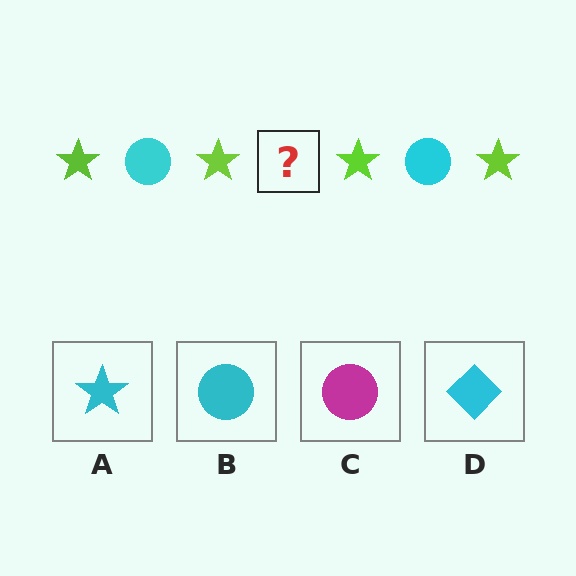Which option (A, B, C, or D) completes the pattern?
B.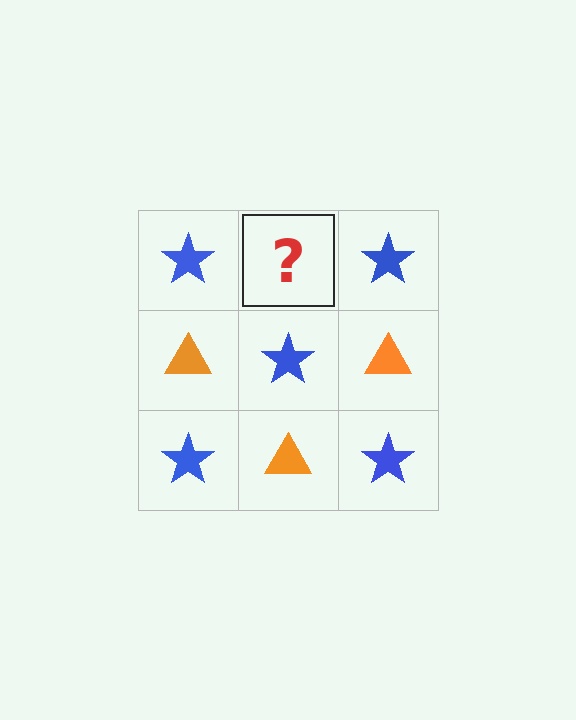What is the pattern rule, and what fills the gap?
The rule is that it alternates blue star and orange triangle in a checkerboard pattern. The gap should be filled with an orange triangle.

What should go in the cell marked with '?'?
The missing cell should contain an orange triangle.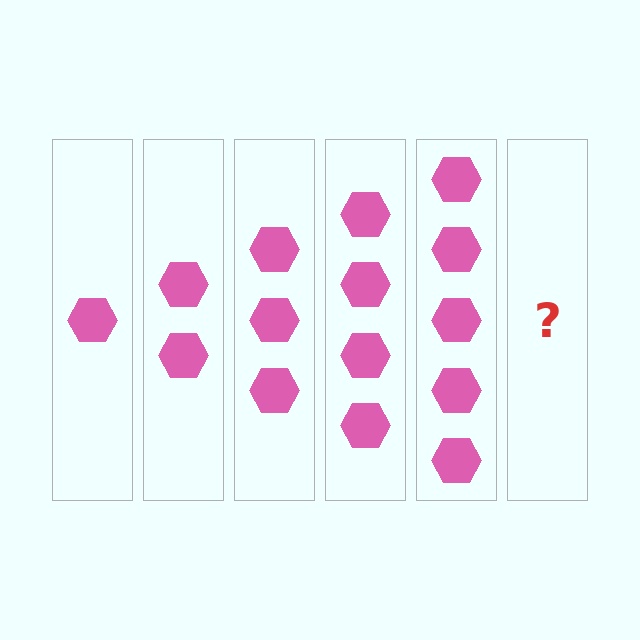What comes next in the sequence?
The next element should be 6 hexagons.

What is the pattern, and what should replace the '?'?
The pattern is that each step adds one more hexagon. The '?' should be 6 hexagons.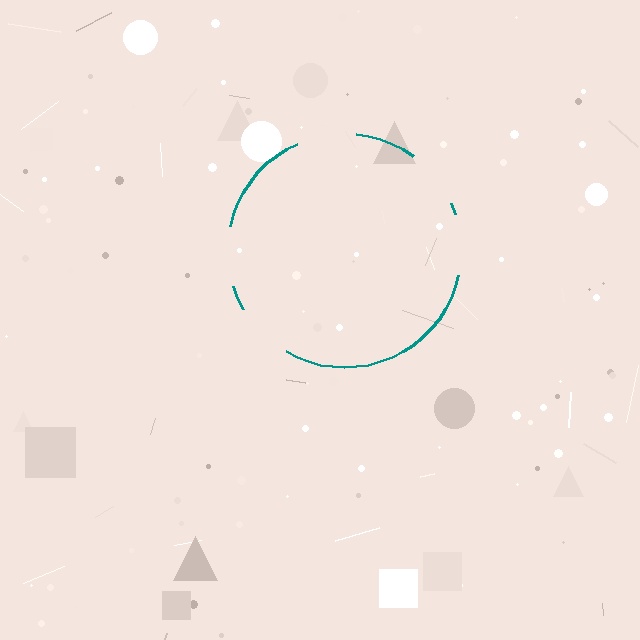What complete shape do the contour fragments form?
The contour fragments form a circle.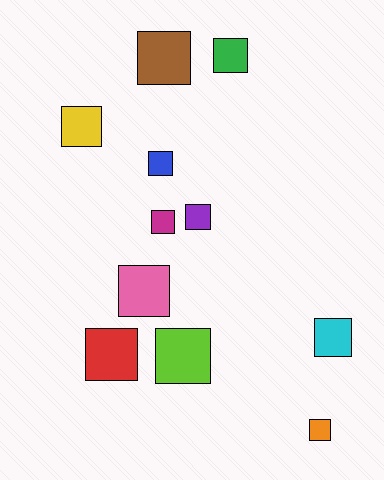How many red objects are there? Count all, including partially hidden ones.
There is 1 red object.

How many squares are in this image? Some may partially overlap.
There are 11 squares.